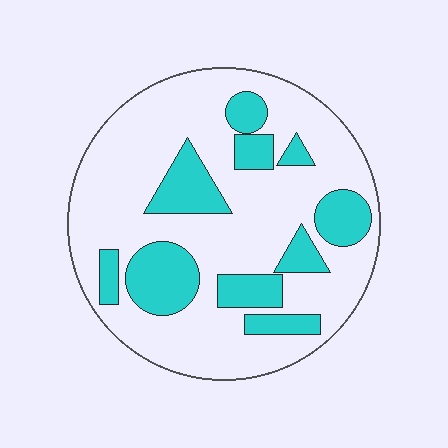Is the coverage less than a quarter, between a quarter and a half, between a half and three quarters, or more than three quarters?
Between a quarter and a half.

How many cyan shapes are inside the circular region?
10.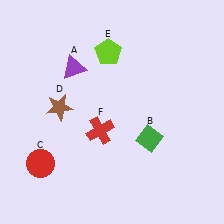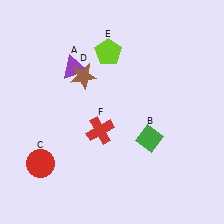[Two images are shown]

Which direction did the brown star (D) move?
The brown star (D) moved up.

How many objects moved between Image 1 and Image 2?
1 object moved between the two images.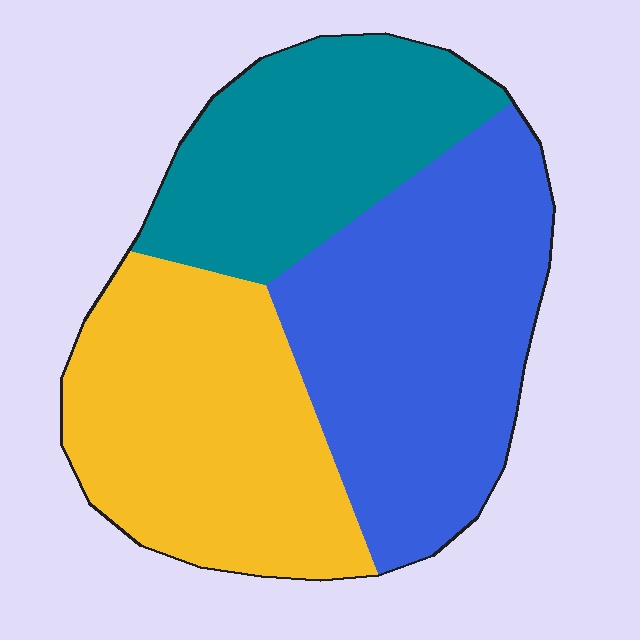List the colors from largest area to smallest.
From largest to smallest: blue, yellow, teal.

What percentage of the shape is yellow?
Yellow covers roughly 35% of the shape.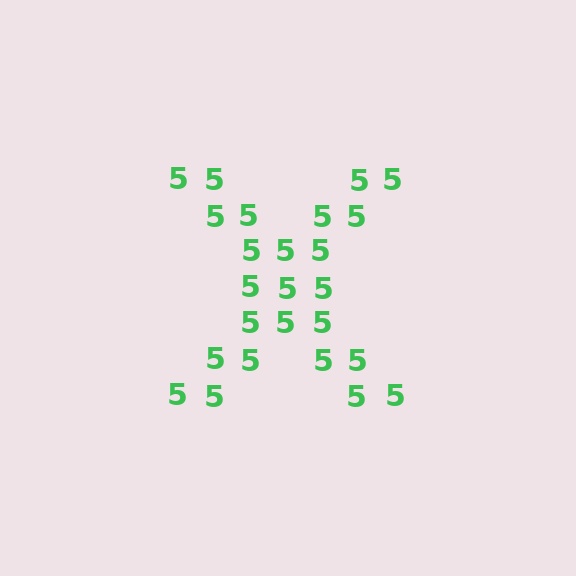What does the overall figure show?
The overall figure shows the letter X.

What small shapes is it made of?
It is made of small digit 5's.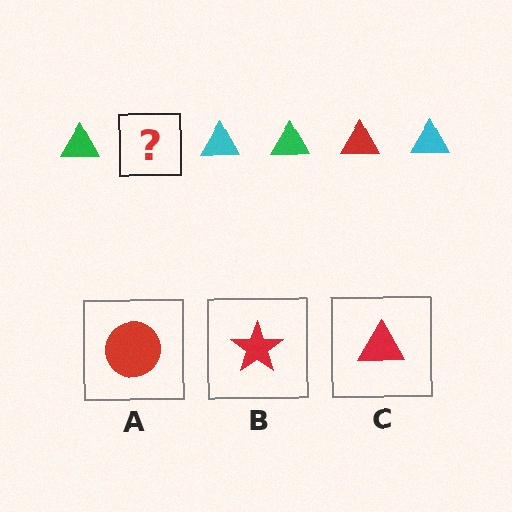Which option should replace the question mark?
Option C.